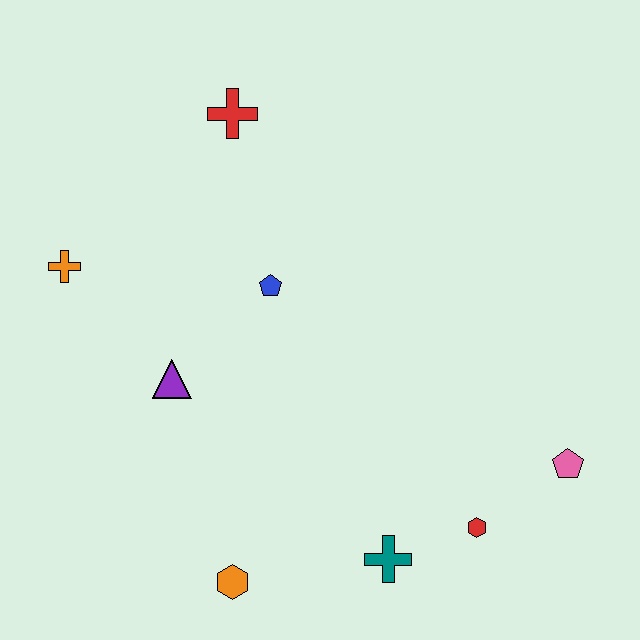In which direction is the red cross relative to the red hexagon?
The red cross is above the red hexagon.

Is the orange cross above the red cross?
No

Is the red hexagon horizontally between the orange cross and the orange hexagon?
No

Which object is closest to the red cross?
The blue pentagon is closest to the red cross.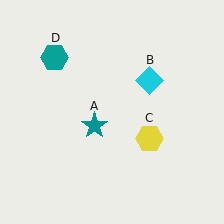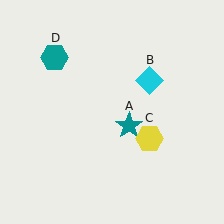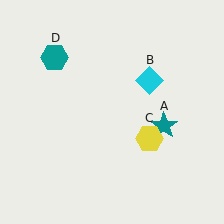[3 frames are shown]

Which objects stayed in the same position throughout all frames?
Cyan diamond (object B) and yellow hexagon (object C) and teal hexagon (object D) remained stationary.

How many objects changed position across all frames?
1 object changed position: teal star (object A).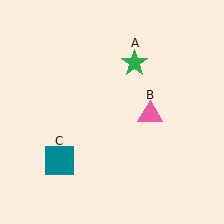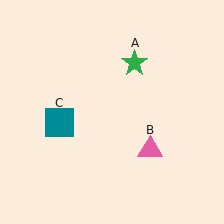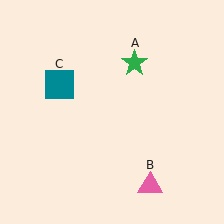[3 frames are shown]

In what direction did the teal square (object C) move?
The teal square (object C) moved up.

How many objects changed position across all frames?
2 objects changed position: pink triangle (object B), teal square (object C).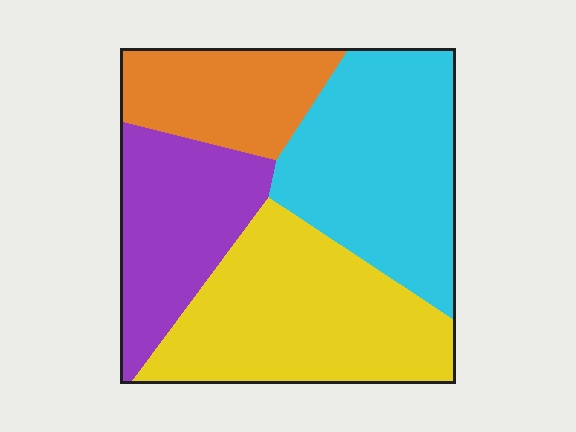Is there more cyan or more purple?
Cyan.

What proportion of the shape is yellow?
Yellow takes up about one third (1/3) of the shape.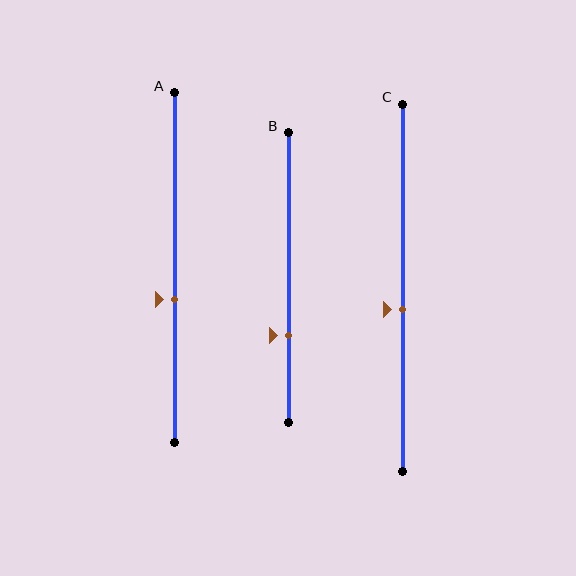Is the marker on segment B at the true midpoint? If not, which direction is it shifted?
No, the marker on segment B is shifted downward by about 20% of the segment length.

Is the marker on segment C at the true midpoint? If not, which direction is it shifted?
No, the marker on segment C is shifted downward by about 6% of the segment length.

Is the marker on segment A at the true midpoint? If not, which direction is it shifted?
No, the marker on segment A is shifted downward by about 9% of the segment length.